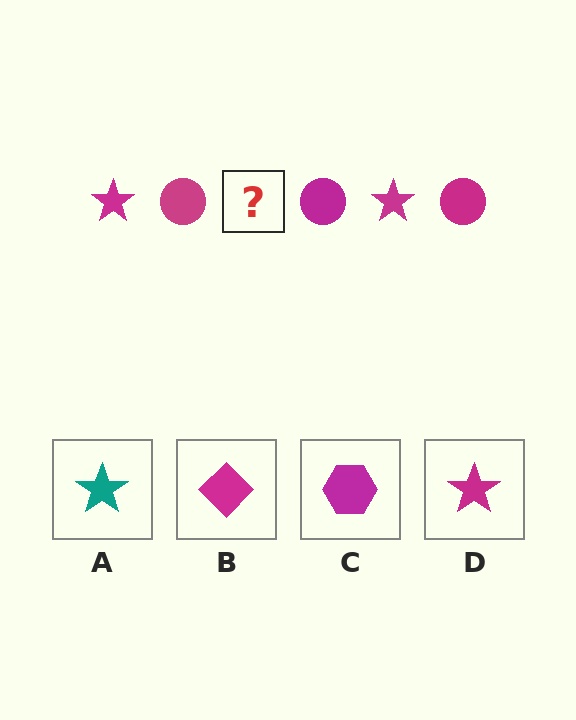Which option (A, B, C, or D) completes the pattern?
D.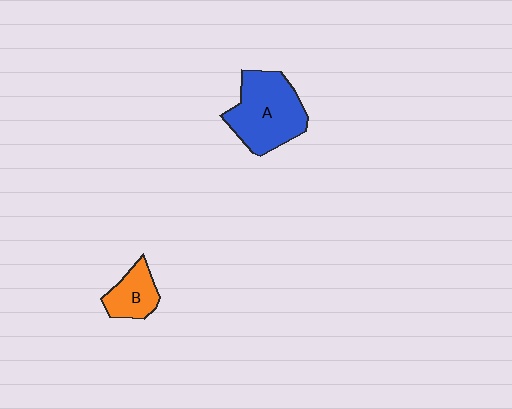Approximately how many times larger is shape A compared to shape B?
Approximately 2.1 times.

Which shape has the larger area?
Shape A (blue).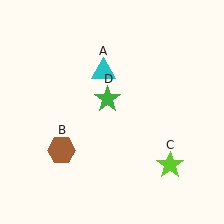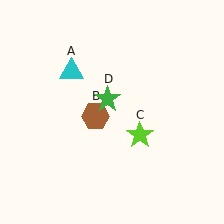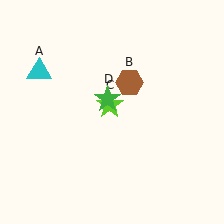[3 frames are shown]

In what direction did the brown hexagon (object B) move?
The brown hexagon (object B) moved up and to the right.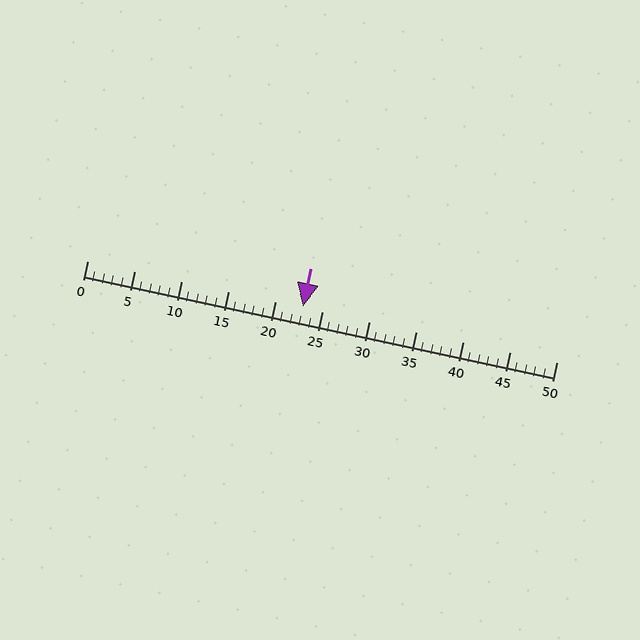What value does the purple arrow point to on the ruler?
The purple arrow points to approximately 23.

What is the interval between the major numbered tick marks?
The major tick marks are spaced 5 units apart.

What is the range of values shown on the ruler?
The ruler shows values from 0 to 50.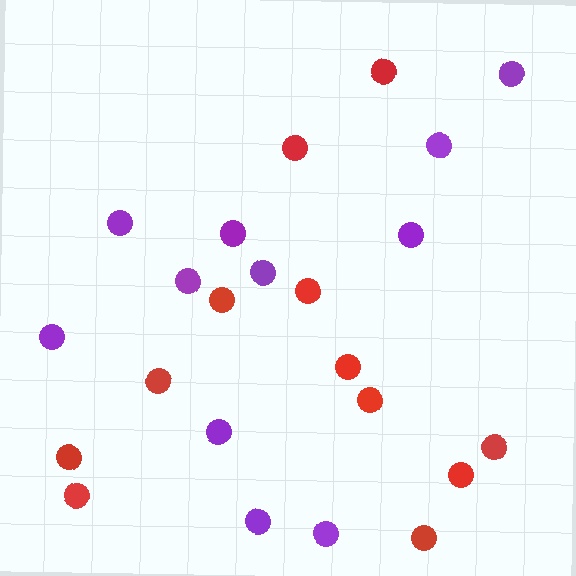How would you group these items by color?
There are 2 groups: one group of red circles (12) and one group of purple circles (11).